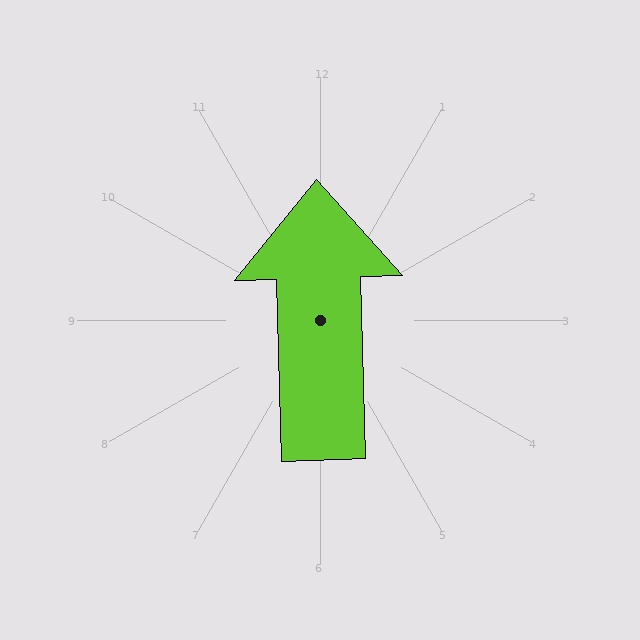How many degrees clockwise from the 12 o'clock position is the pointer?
Approximately 358 degrees.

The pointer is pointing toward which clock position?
Roughly 12 o'clock.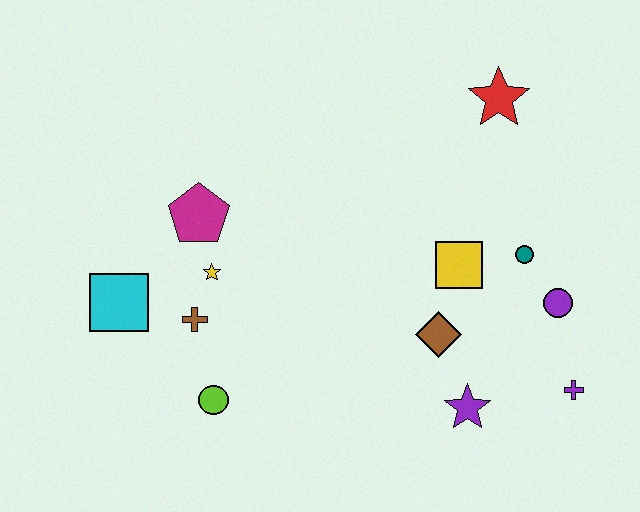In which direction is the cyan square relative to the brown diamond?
The cyan square is to the left of the brown diamond.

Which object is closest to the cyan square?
The brown cross is closest to the cyan square.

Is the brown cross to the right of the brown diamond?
No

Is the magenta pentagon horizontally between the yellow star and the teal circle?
No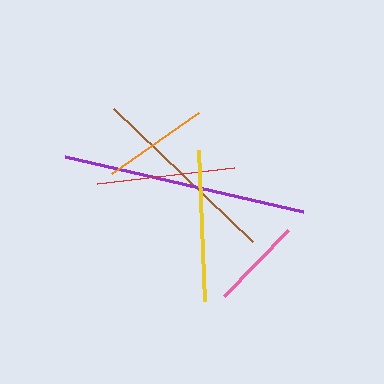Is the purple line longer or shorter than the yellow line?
The purple line is longer than the yellow line.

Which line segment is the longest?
The purple line is the longest at approximately 244 pixels.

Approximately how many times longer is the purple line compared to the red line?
The purple line is approximately 1.8 times the length of the red line.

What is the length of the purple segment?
The purple segment is approximately 244 pixels long.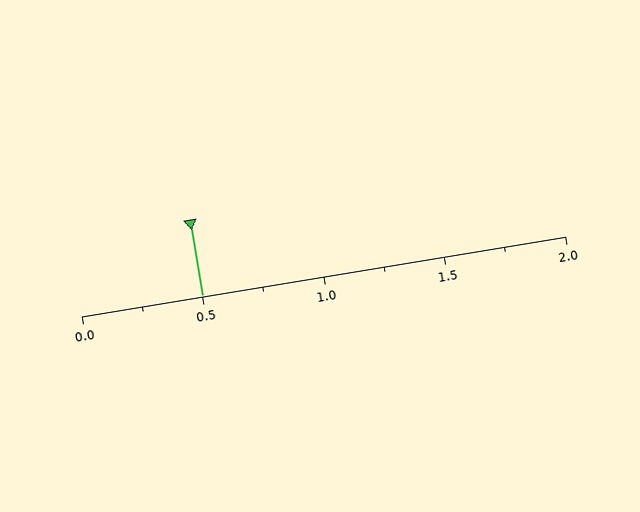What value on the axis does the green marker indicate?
The marker indicates approximately 0.5.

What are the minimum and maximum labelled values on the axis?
The axis runs from 0.0 to 2.0.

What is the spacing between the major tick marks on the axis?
The major ticks are spaced 0.5 apart.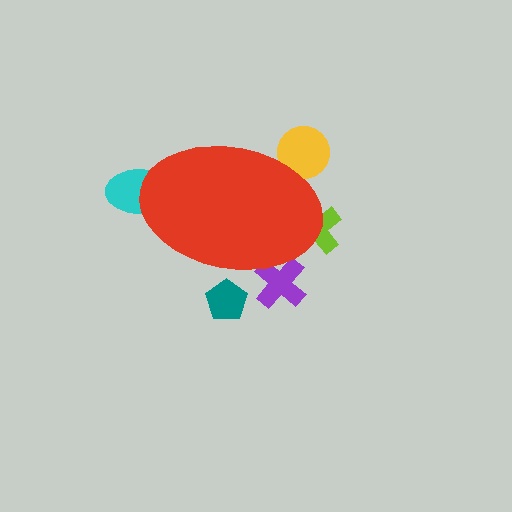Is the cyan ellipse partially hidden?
Yes, the cyan ellipse is partially hidden behind the red ellipse.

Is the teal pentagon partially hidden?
Yes, the teal pentagon is partially hidden behind the red ellipse.